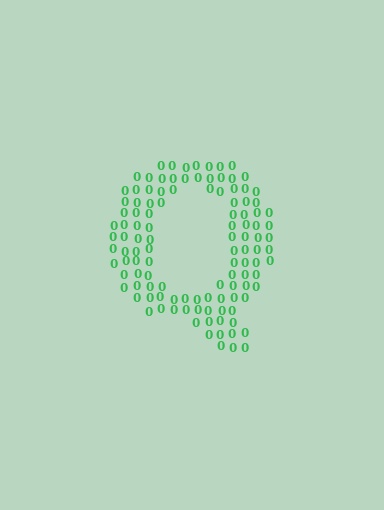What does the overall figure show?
The overall figure shows the letter Q.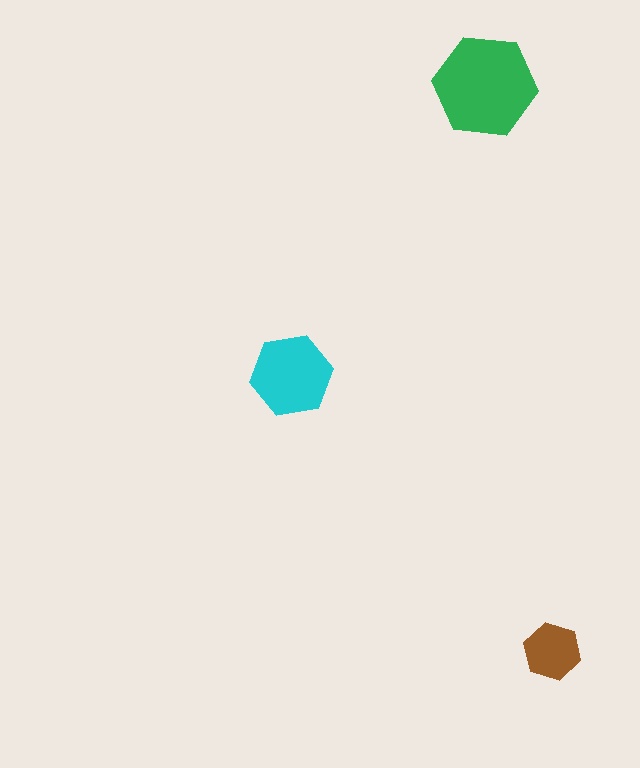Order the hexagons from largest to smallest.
the green one, the cyan one, the brown one.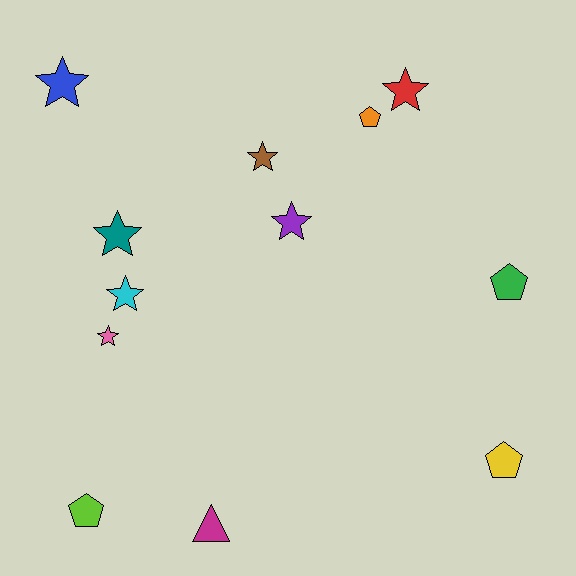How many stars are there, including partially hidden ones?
There are 7 stars.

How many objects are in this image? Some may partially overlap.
There are 12 objects.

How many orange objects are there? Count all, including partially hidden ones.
There is 1 orange object.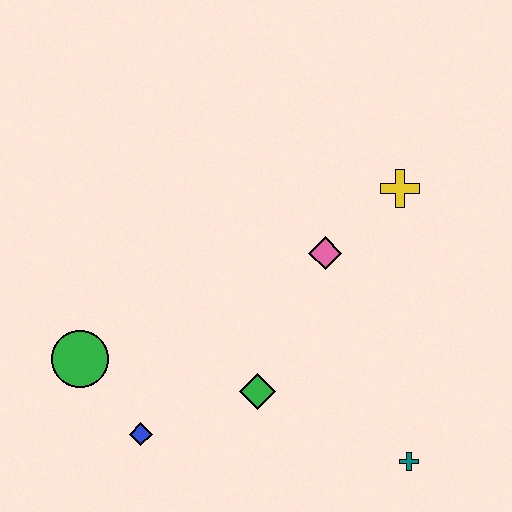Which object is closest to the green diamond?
The blue diamond is closest to the green diamond.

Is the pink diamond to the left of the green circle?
No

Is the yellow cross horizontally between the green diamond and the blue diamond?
No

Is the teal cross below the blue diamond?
Yes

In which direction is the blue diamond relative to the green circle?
The blue diamond is below the green circle.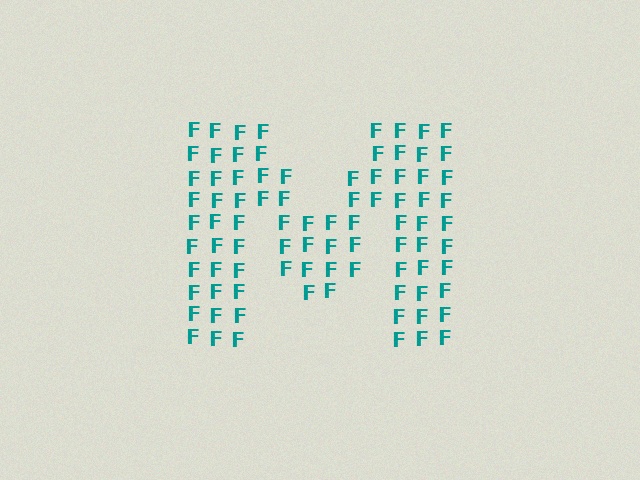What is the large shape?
The large shape is the letter M.